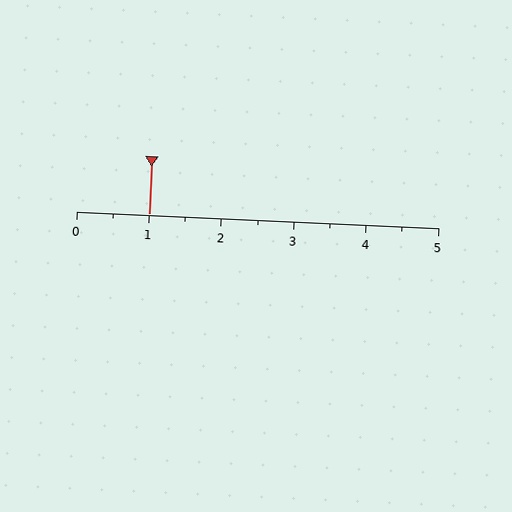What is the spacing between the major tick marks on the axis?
The major ticks are spaced 1 apart.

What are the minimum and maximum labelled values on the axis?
The axis runs from 0 to 5.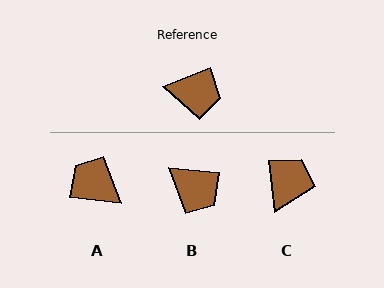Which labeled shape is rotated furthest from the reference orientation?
A, about 152 degrees away.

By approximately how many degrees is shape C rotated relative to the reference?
Approximately 74 degrees counter-clockwise.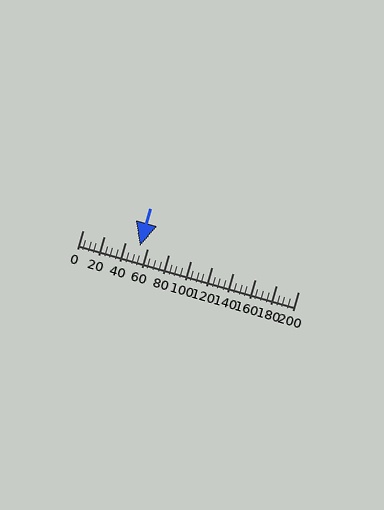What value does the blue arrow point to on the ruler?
The blue arrow points to approximately 53.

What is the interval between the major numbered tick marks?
The major tick marks are spaced 20 units apart.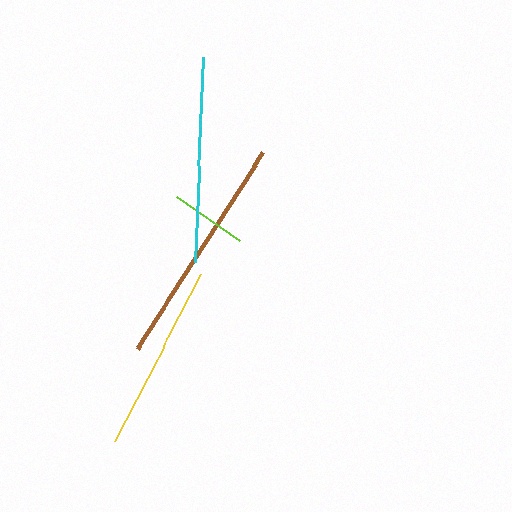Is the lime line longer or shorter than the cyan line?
The cyan line is longer than the lime line.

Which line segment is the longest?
The brown line is the longest at approximately 234 pixels.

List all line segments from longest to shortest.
From longest to shortest: brown, cyan, yellow, lime.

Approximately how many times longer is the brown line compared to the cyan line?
The brown line is approximately 1.1 times the length of the cyan line.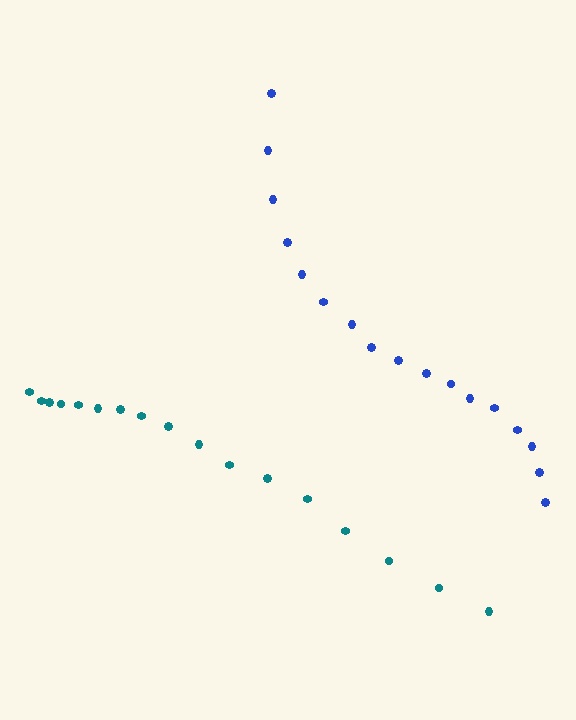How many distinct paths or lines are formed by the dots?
There are 2 distinct paths.